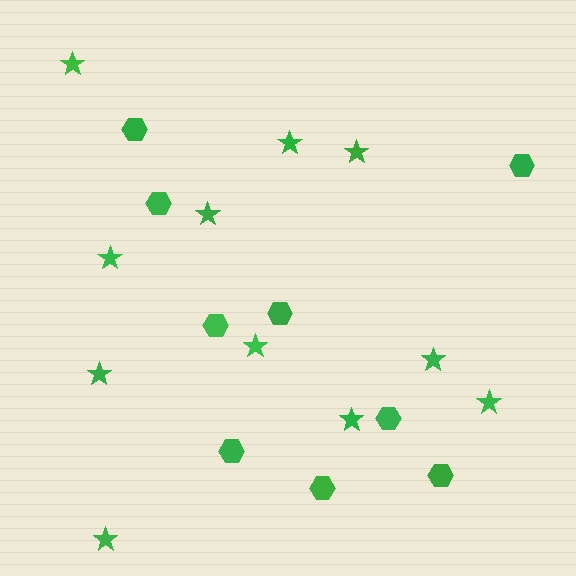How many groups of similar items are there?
There are 2 groups: one group of stars (11) and one group of hexagons (9).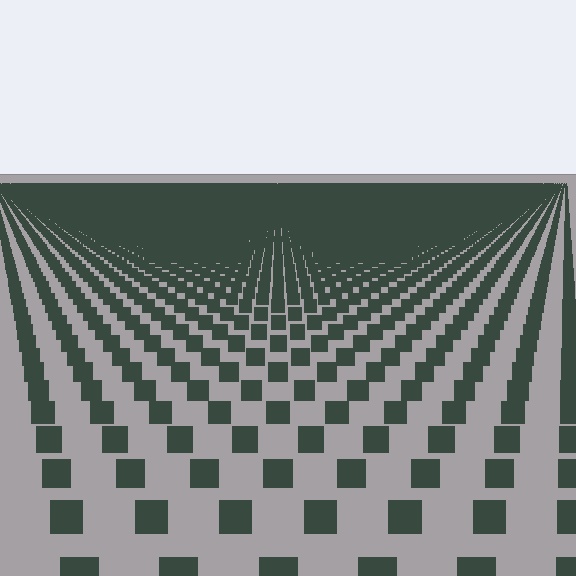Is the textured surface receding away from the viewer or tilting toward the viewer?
The surface is receding away from the viewer. Texture elements get smaller and denser toward the top.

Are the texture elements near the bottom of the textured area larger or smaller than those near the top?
Larger. Near the bottom, elements are closer to the viewer and appear at a bigger on-screen size.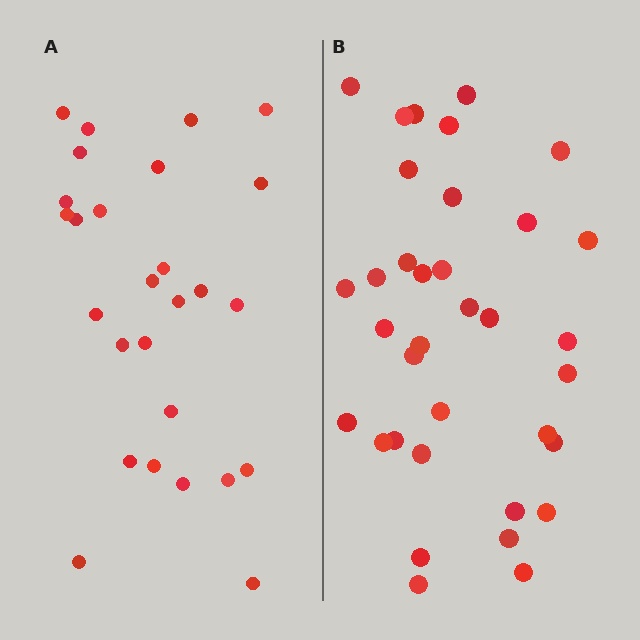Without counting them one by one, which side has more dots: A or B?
Region B (the right region) has more dots.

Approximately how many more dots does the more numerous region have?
Region B has roughly 8 or so more dots than region A.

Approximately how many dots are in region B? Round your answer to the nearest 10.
About 40 dots. (The exact count is 35, which rounds to 40.)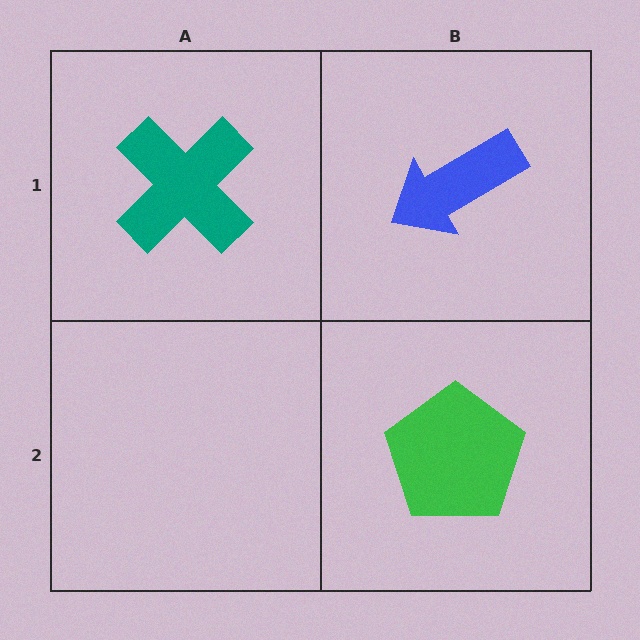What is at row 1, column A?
A teal cross.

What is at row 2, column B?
A green pentagon.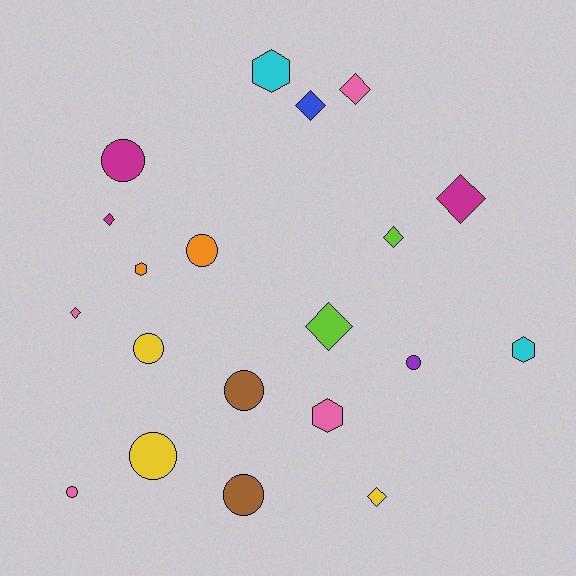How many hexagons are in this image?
There are 4 hexagons.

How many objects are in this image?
There are 20 objects.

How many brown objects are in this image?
There are 2 brown objects.